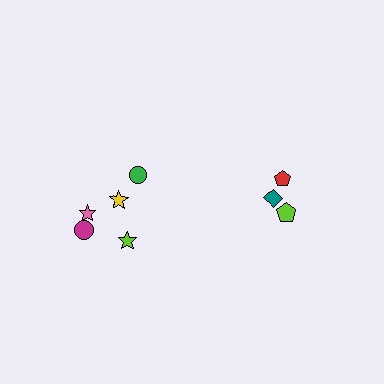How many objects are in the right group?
There are 3 objects.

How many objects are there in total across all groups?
There are 8 objects.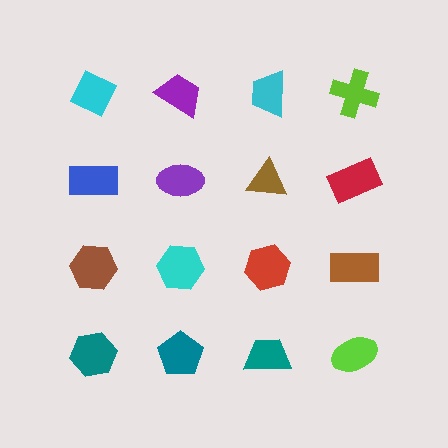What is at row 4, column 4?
A lime ellipse.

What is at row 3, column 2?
A cyan hexagon.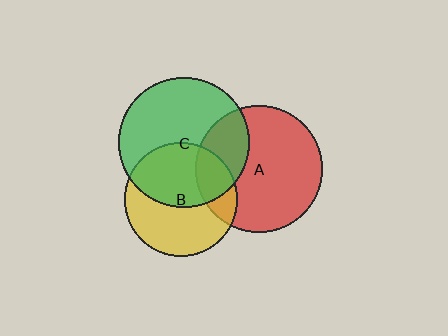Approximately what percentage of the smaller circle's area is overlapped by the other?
Approximately 50%.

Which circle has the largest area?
Circle C (green).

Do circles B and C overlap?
Yes.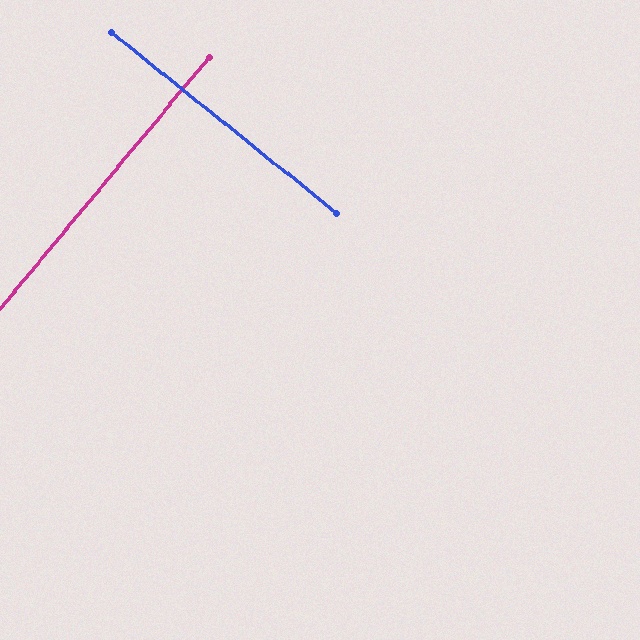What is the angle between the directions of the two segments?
Approximately 89 degrees.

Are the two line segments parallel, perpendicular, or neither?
Perpendicular — they meet at approximately 89°.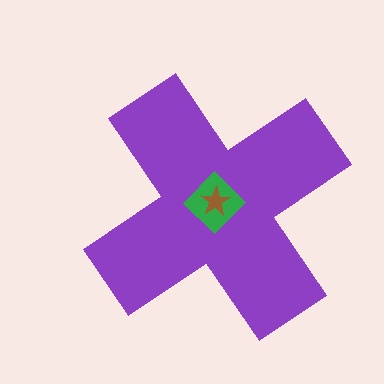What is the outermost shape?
The purple cross.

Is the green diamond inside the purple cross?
Yes.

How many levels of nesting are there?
3.